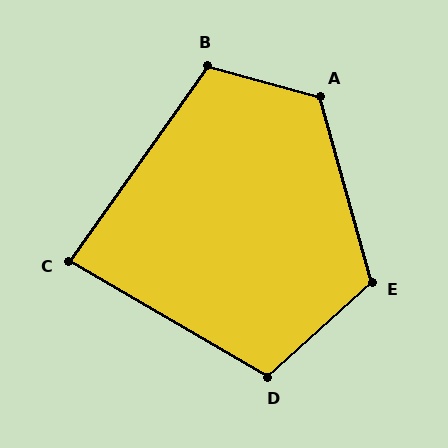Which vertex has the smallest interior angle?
C, at approximately 85 degrees.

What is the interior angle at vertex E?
Approximately 116 degrees (obtuse).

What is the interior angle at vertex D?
Approximately 108 degrees (obtuse).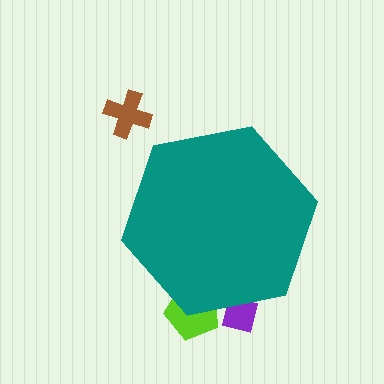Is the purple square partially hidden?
Yes, the purple square is partially hidden behind the teal hexagon.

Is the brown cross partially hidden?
No, the brown cross is fully visible.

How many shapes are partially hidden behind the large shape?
2 shapes are partially hidden.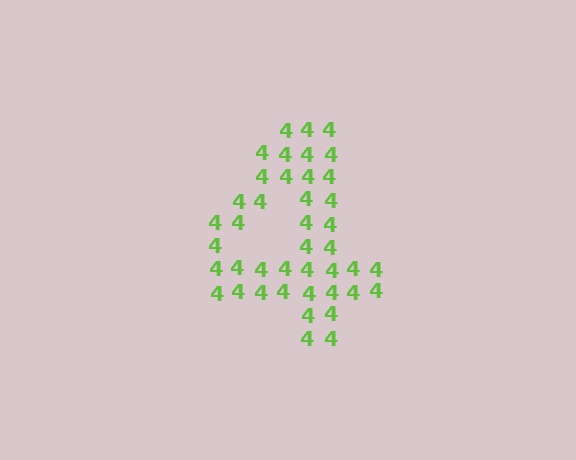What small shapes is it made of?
It is made of small digit 4's.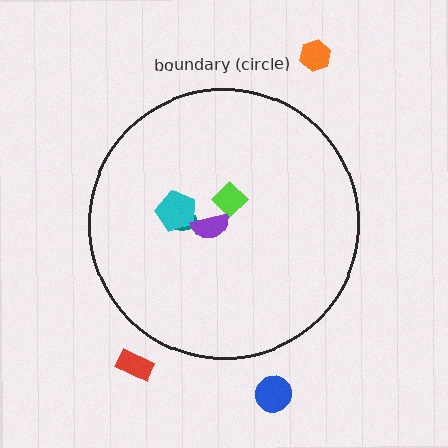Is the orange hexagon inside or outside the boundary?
Outside.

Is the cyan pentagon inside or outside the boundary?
Inside.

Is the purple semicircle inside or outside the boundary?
Inside.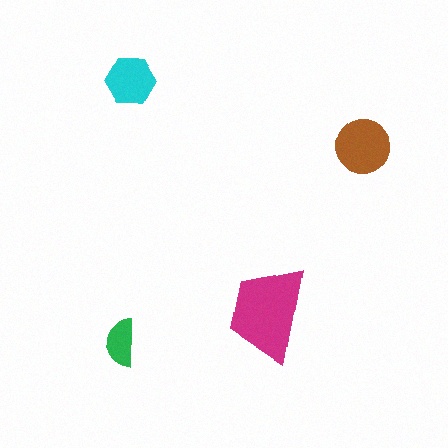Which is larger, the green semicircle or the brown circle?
The brown circle.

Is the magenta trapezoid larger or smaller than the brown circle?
Larger.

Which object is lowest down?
The green semicircle is bottommost.